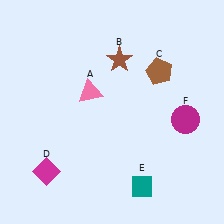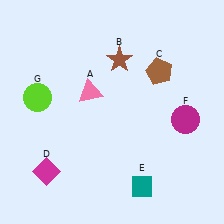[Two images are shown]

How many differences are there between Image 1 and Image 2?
There is 1 difference between the two images.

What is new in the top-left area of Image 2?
A lime circle (G) was added in the top-left area of Image 2.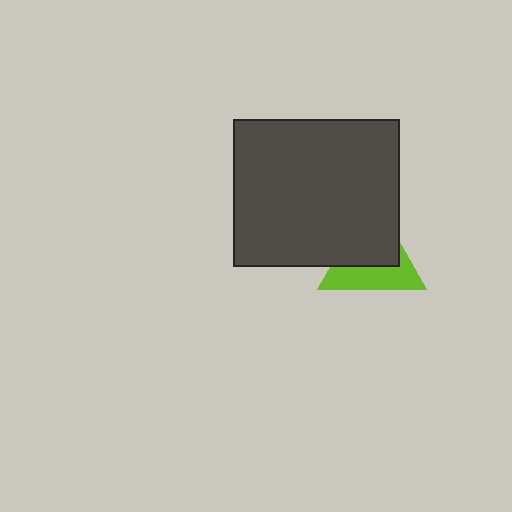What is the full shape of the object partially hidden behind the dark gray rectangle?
The partially hidden object is a lime triangle.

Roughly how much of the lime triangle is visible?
A small part of it is visible (roughly 44%).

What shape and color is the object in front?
The object in front is a dark gray rectangle.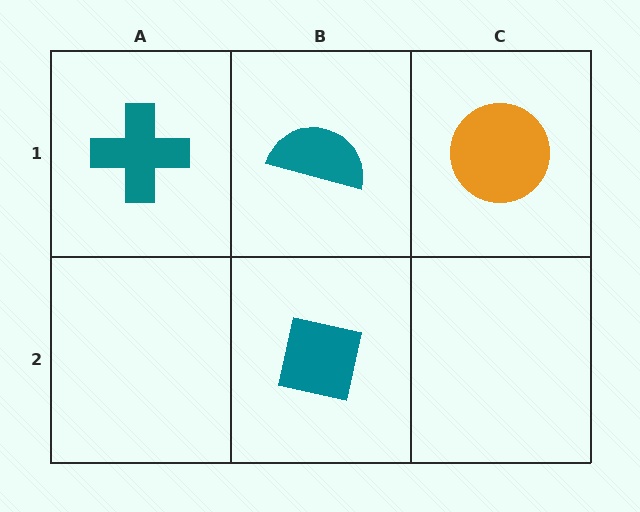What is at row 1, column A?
A teal cross.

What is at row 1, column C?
An orange circle.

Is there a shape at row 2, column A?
No, that cell is empty.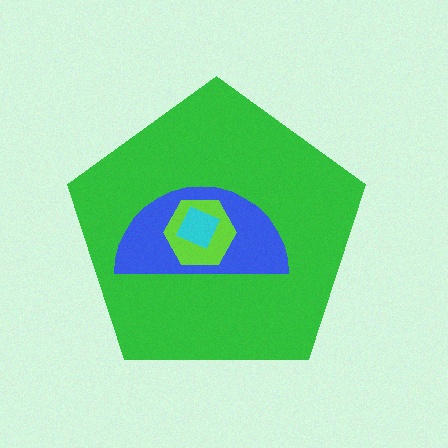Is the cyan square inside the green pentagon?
Yes.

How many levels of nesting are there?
4.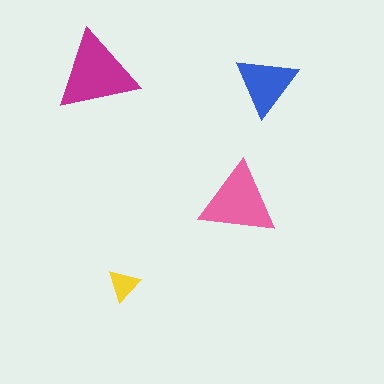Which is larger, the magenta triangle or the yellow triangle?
The magenta one.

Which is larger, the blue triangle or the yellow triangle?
The blue one.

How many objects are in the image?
There are 4 objects in the image.